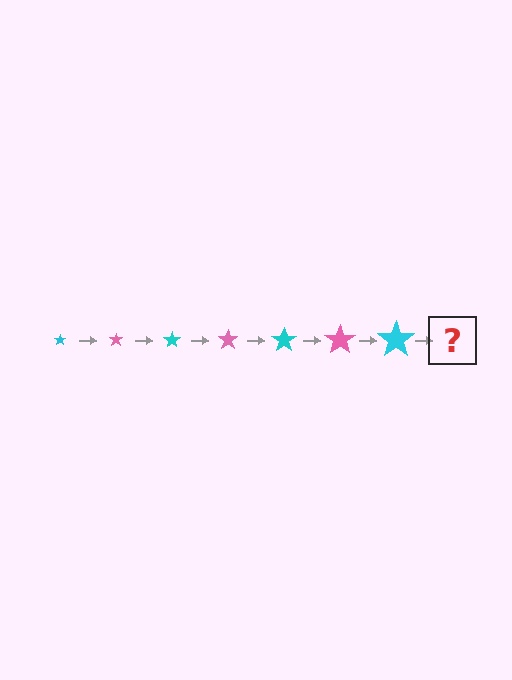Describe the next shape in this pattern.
It should be a pink star, larger than the previous one.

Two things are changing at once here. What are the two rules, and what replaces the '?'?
The two rules are that the star grows larger each step and the color cycles through cyan and pink. The '?' should be a pink star, larger than the previous one.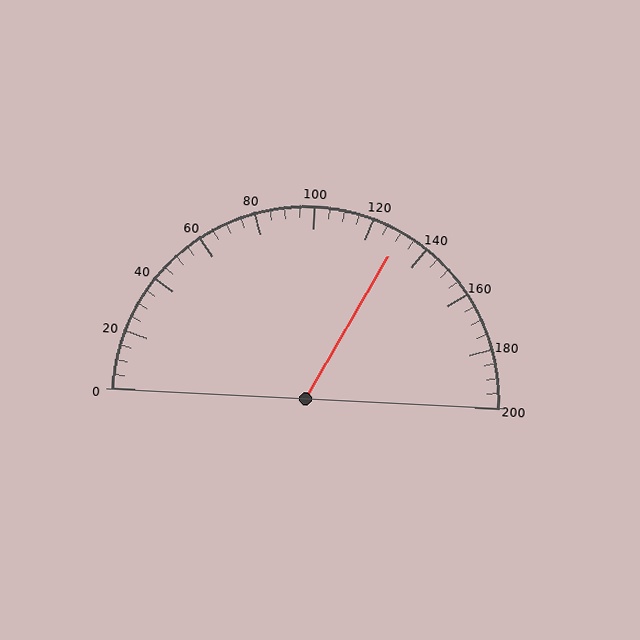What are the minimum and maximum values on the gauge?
The gauge ranges from 0 to 200.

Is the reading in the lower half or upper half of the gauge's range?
The reading is in the upper half of the range (0 to 200).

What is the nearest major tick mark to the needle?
The nearest major tick mark is 120.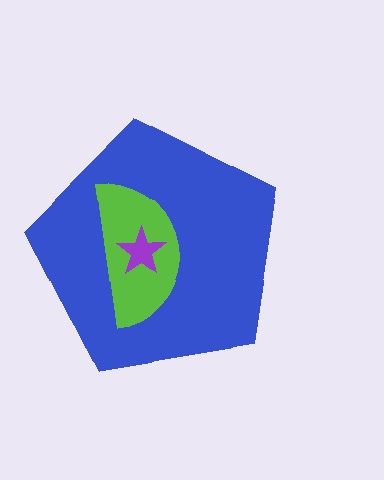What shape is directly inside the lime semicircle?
The purple star.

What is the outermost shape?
The blue pentagon.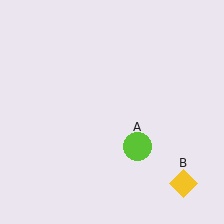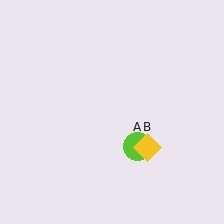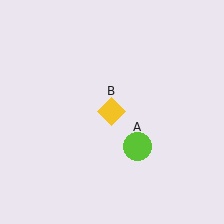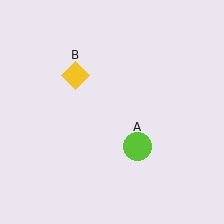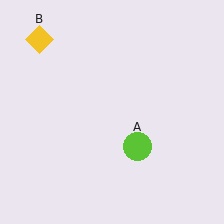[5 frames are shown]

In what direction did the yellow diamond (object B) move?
The yellow diamond (object B) moved up and to the left.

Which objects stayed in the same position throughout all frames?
Lime circle (object A) remained stationary.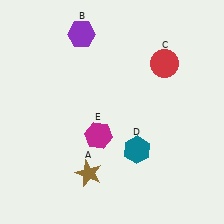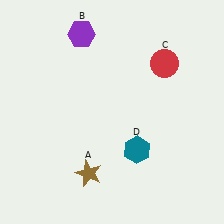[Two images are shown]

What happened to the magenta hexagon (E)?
The magenta hexagon (E) was removed in Image 2. It was in the bottom-left area of Image 1.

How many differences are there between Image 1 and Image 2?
There is 1 difference between the two images.